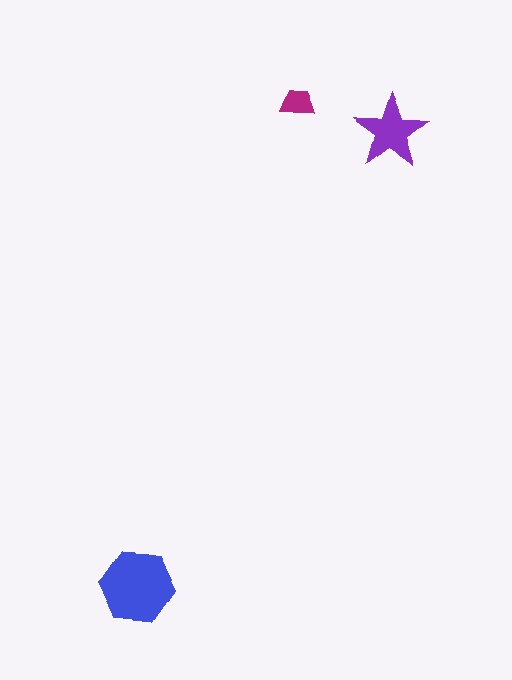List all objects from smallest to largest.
The magenta trapezoid, the purple star, the blue hexagon.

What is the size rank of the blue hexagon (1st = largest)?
1st.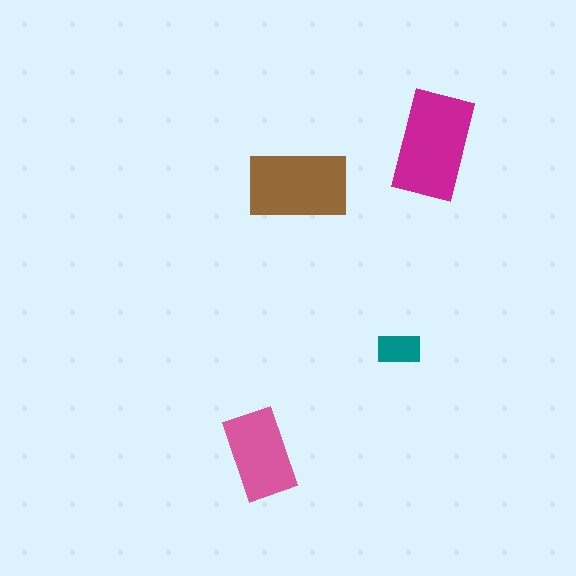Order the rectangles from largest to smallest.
the magenta one, the brown one, the pink one, the teal one.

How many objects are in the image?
There are 4 objects in the image.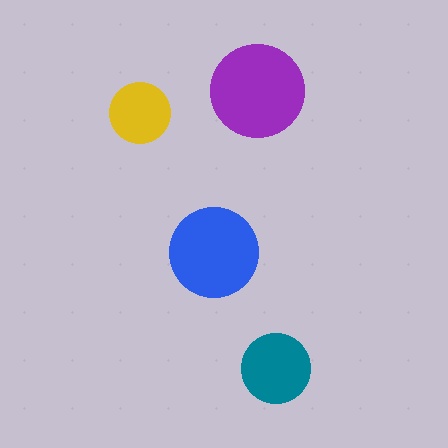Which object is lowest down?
The teal circle is bottommost.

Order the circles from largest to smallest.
the purple one, the blue one, the teal one, the yellow one.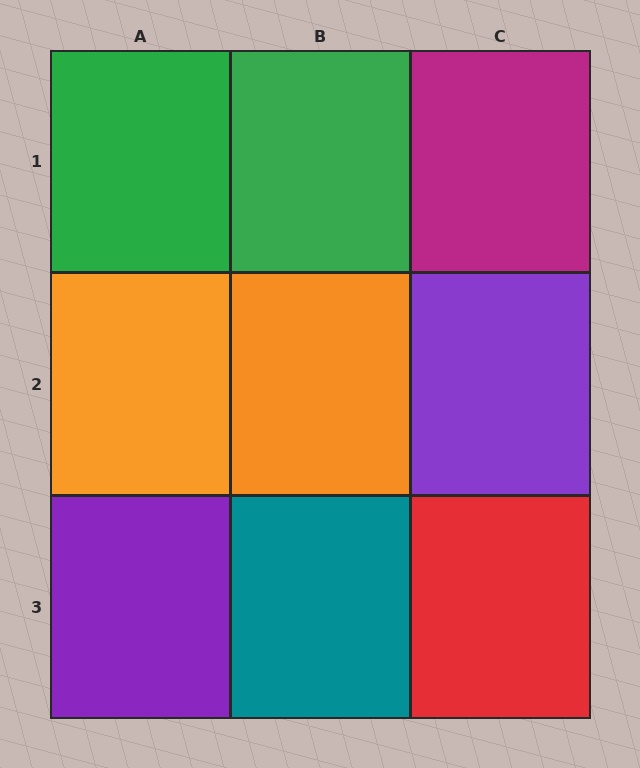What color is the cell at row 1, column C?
Magenta.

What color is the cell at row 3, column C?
Red.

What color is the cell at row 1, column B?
Green.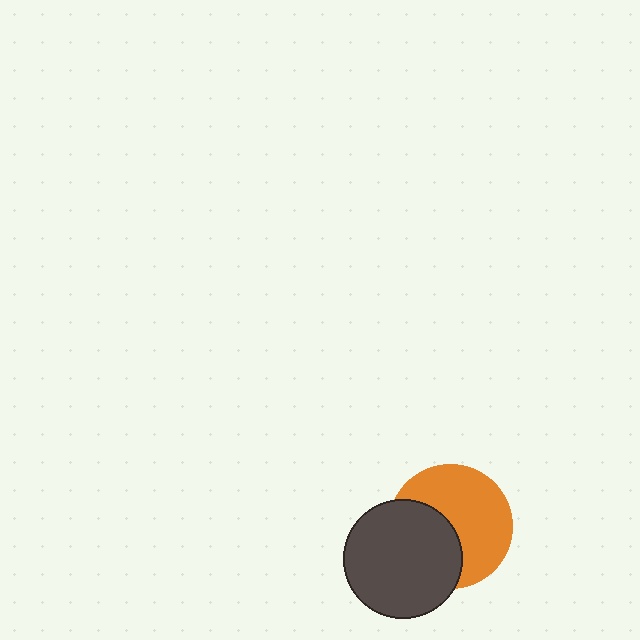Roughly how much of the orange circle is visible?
About half of it is visible (roughly 59%).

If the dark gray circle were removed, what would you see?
You would see the complete orange circle.